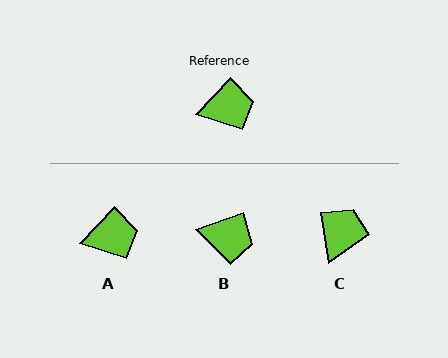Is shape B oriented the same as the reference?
No, it is off by about 28 degrees.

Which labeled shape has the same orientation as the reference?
A.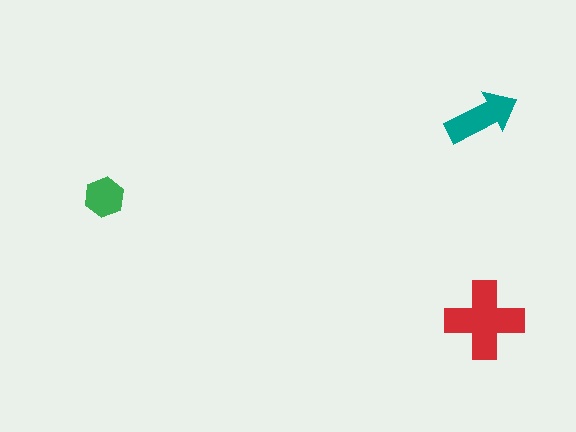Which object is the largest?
The red cross.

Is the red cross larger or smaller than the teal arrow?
Larger.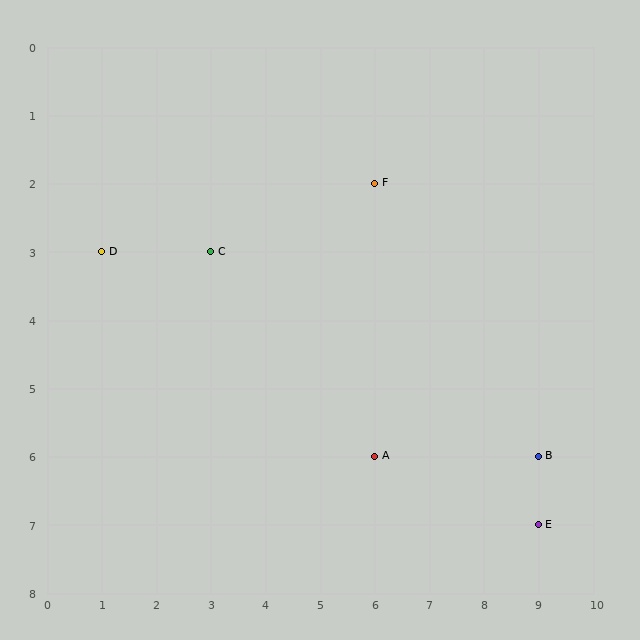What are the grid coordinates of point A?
Point A is at grid coordinates (6, 6).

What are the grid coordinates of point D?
Point D is at grid coordinates (1, 3).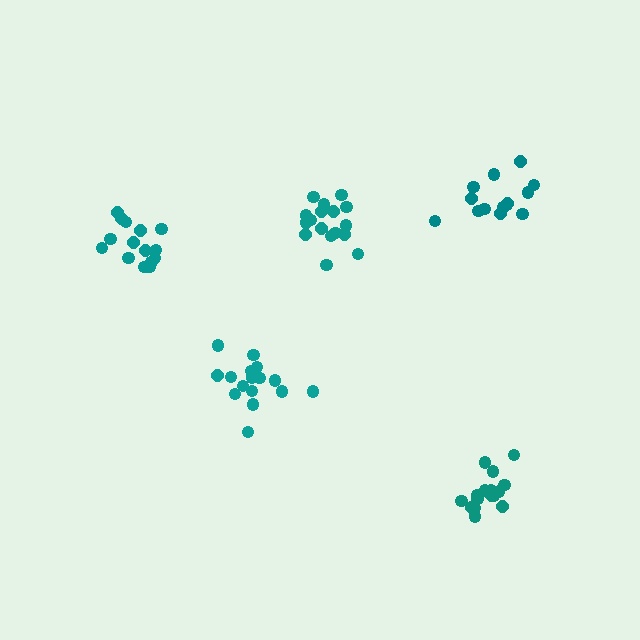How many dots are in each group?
Group 1: 17 dots, Group 2: 16 dots, Group 3: 15 dots, Group 4: 18 dots, Group 5: 14 dots (80 total).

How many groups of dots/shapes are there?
There are 5 groups.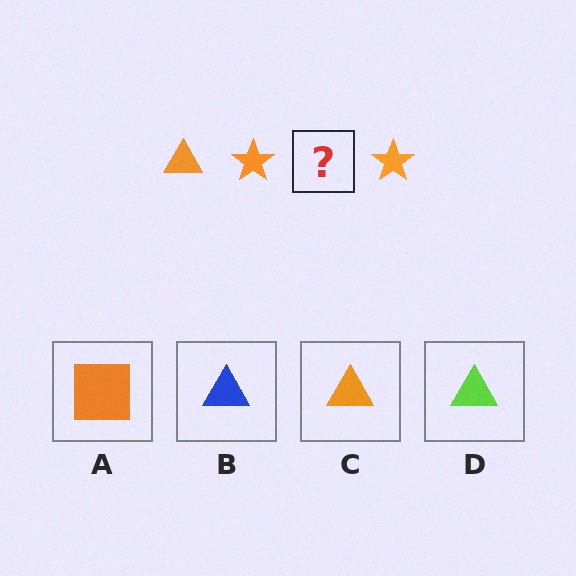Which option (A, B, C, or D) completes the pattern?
C.